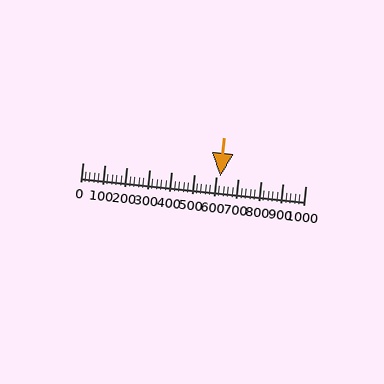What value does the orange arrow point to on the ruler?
The orange arrow points to approximately 620.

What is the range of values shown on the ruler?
The ruler shows values from 0 to 1000.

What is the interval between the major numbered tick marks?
The major tick marks are spaced 100 units apart.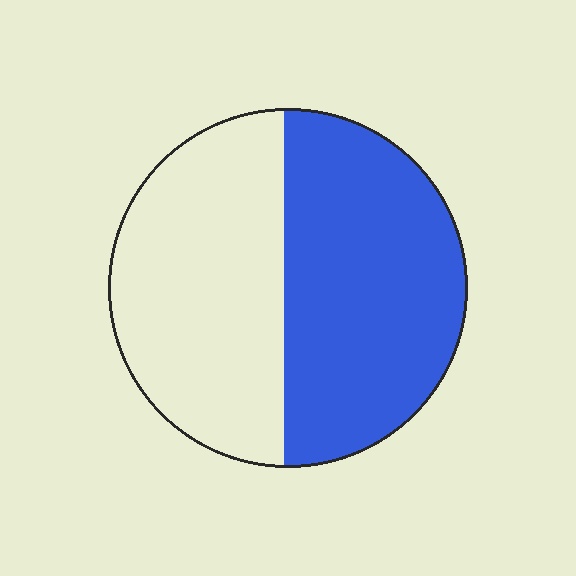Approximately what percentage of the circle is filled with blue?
Approximately 50%.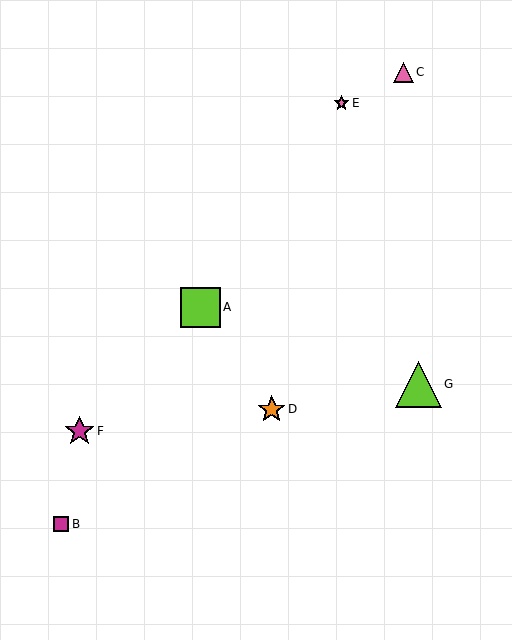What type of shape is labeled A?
Shape A is a lime square.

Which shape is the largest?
The lime triangle (labeled G) is the largest.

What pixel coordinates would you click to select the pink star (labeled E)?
Click at (342, 103) to select the pink star E.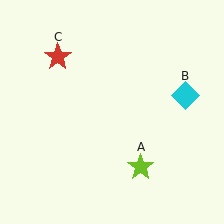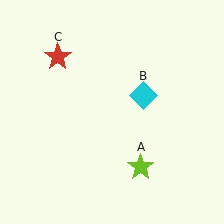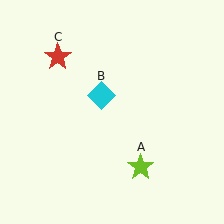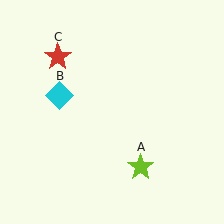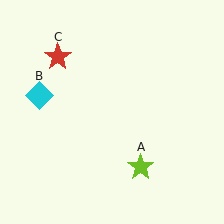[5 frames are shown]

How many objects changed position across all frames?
1 object changed position: cyan diamond (object B).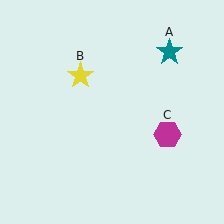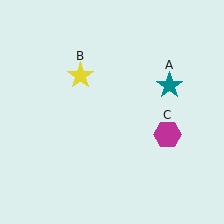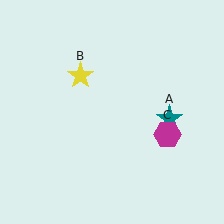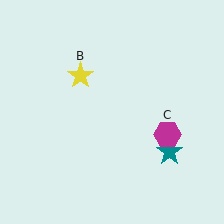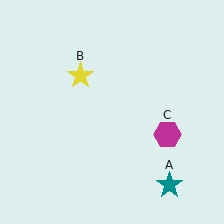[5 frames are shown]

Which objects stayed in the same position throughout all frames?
Yellow star (object B) and magenta hexagon (object C) remained stationary.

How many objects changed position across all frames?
1 object changed position: teal star (object A).